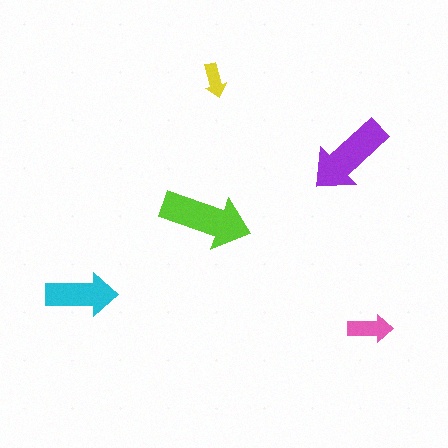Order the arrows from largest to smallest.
the lime one, the purple one, the cyan one, the pink one, the yellow one.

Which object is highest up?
The yellow arrow is topmost.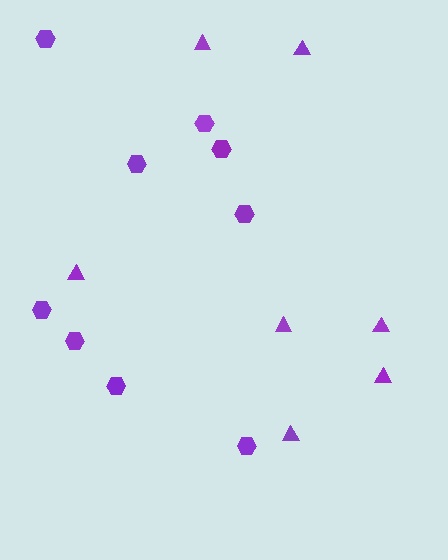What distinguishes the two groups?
There are 2 groups: one group of hexagons (9) and one group of triangles (7).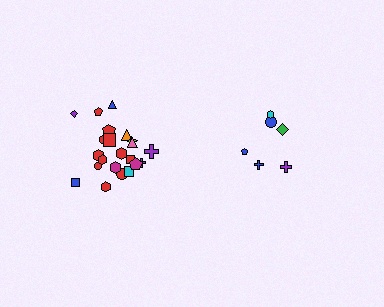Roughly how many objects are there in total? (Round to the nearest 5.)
Roughly 30 objects in total.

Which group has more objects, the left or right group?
The left group.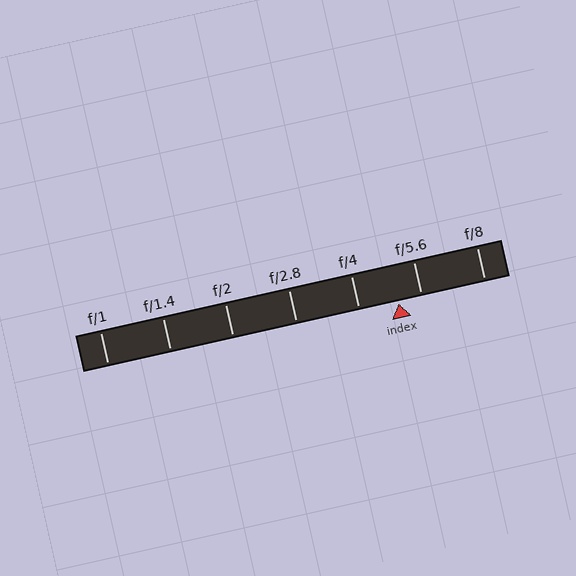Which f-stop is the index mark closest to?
The index mark is closest to f/5.6.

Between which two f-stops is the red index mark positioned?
The index mark is between f/4 and f/5.6.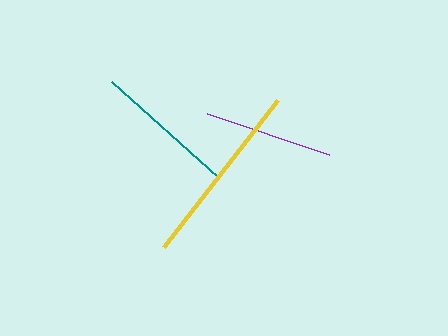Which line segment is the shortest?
The purple line is the shortest at approximately 128 pixels.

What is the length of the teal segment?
The teal segment is approximately 144 pixels long.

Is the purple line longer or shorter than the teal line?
The teal line is longer than the purple line.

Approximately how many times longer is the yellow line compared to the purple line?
The yellow line is approximately 1.4 times the length of the purple line.